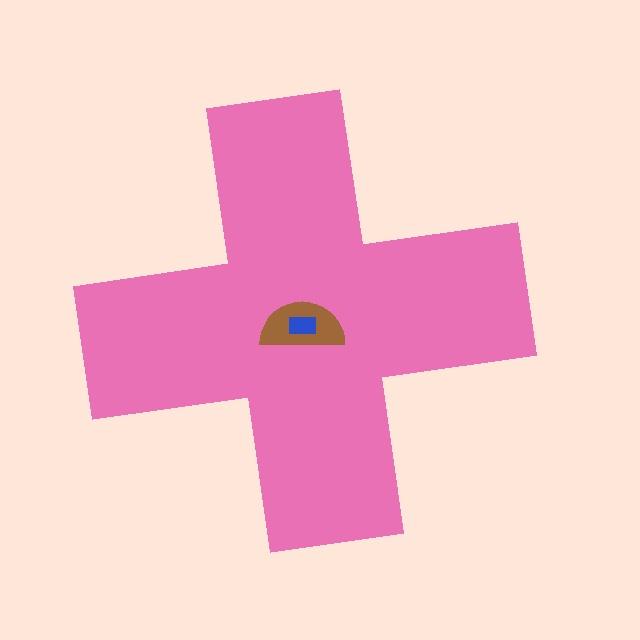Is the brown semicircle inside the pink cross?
Yes.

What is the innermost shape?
The blue rectangle.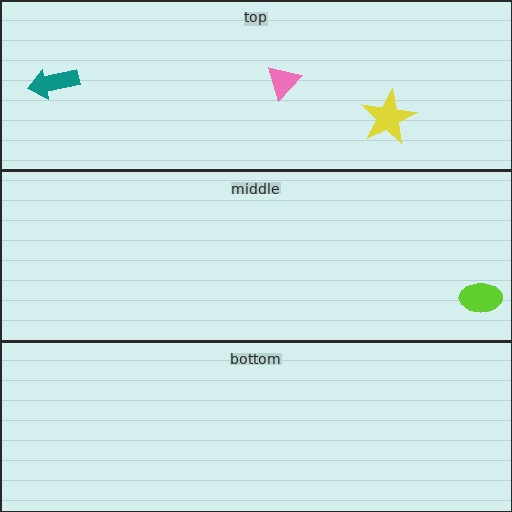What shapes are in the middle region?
The lime ellipse.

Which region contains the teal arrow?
The top region.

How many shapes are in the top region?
3.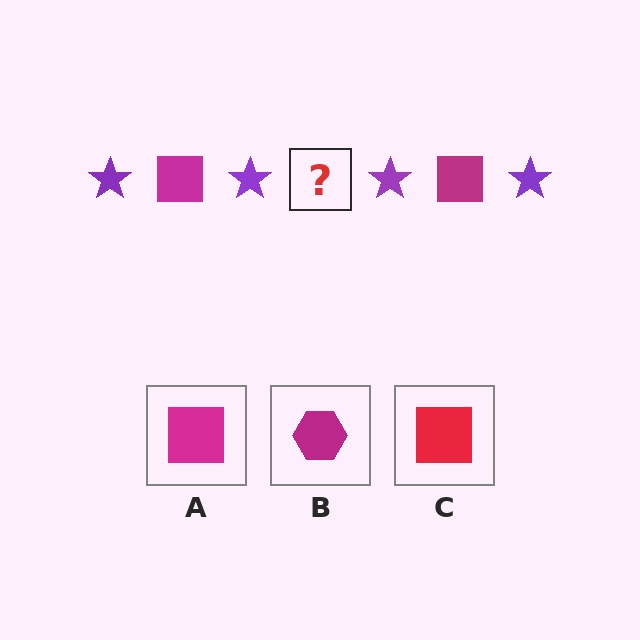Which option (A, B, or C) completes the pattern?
A.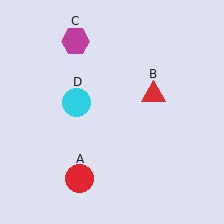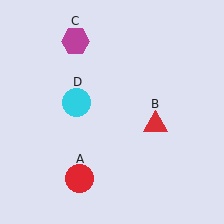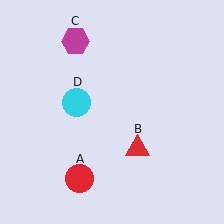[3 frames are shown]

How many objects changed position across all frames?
1 object changed position: red triangle (object B).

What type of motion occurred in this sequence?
The red triangle (object B) rotated clockwise around the center of the scene.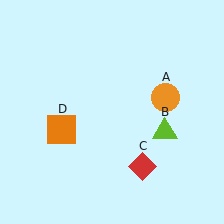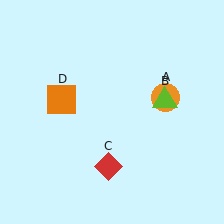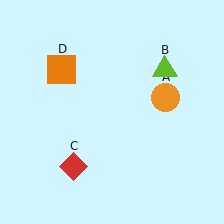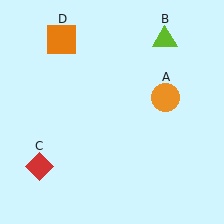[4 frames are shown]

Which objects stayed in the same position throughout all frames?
Orange circle (object A) remained stationary.